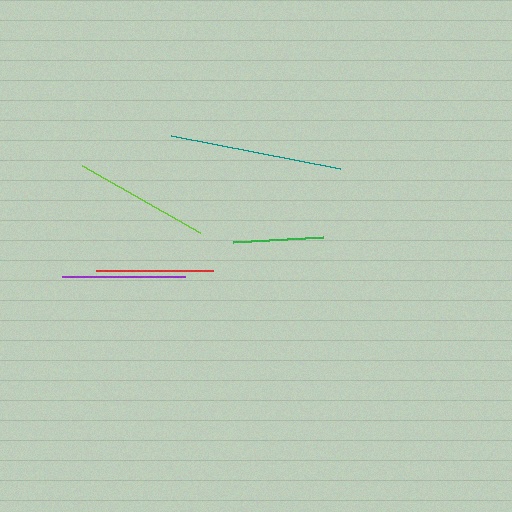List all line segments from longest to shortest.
From longest to shortest: teal, lime, purple, red, green.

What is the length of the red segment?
The red segment is approximately 117 pixels long.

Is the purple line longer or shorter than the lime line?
The lime line is longer than the purple line.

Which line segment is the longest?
The teal line is the longest at approximately 172 pixels.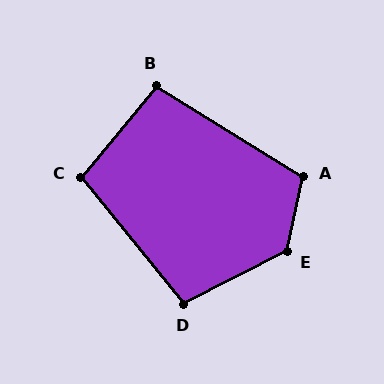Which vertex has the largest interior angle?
E, at approximately 129 degrees.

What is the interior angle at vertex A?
Approximately 110 degrees (obtuse).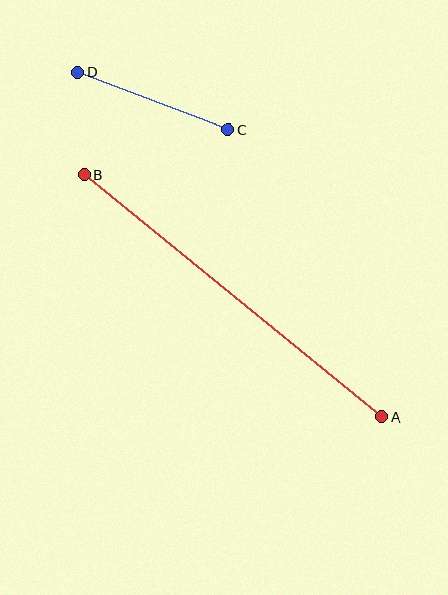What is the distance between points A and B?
The distance is approximately 384 pixels.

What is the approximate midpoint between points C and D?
The midpoint is at approximately (153, 101) pixels.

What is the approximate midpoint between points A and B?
The midpoint is at approximately (233, 296) pixels.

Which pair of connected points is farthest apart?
Points A and B are farthest apart.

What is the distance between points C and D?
The distance is approximately 162 pixels.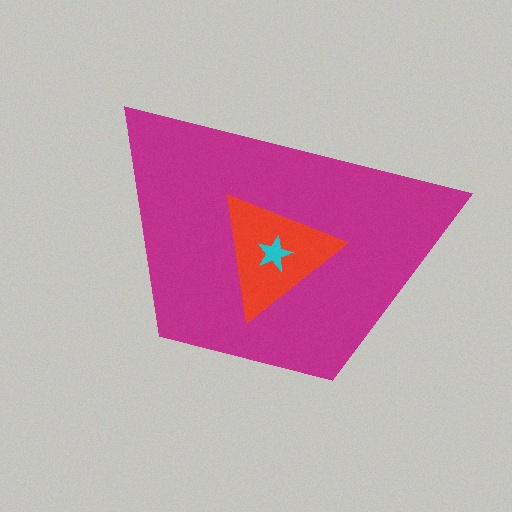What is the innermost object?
The cyan star.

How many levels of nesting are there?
3.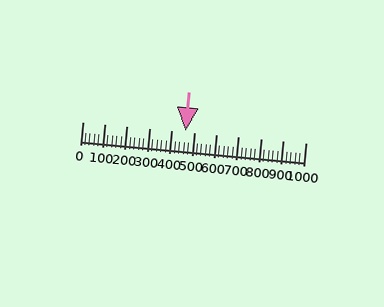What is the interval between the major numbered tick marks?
The major tick marks are spaced 100 units apart.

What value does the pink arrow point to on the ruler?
The pink arrow points to approximately 463.